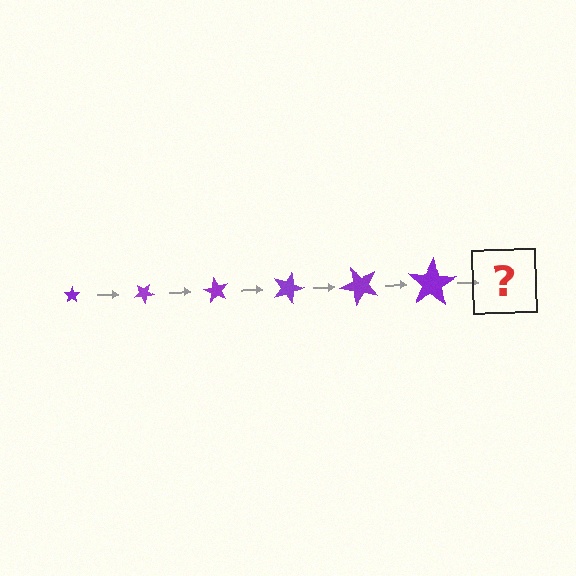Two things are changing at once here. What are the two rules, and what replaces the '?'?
The two rules are that the star grows larger each step and it rotates 30 degrees each step. The '?' should be a star, larger than the previous one and rotated 180 degrees from the start.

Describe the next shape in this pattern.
It should be a star, larger than the previous one and rotated 180 degrees from the start.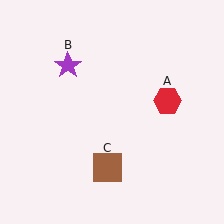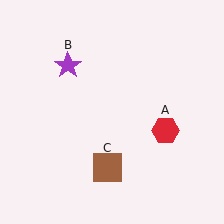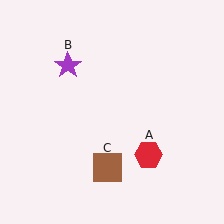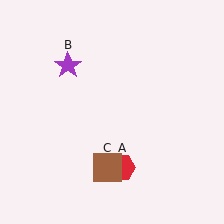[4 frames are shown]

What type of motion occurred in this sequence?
The red hexagon (object A) rotated clockwise around the center of the scene.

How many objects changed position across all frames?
1 object changed position: red hexagon (object A).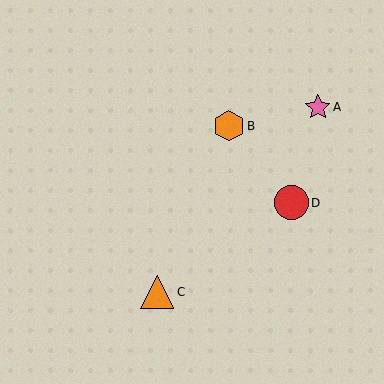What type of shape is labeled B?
Shape B is an orange hexagon.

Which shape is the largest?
The red circle (labeled D) is the largest.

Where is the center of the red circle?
The center of the red circle is at (291, 203).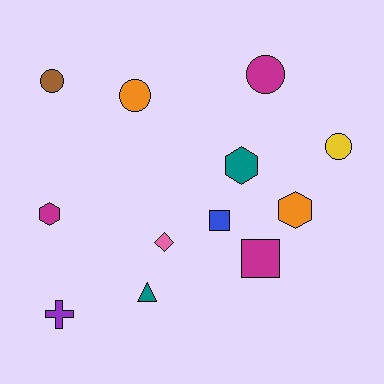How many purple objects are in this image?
There is 1 purple object.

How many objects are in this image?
There are 12 objects.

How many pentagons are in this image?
There are no pentagons.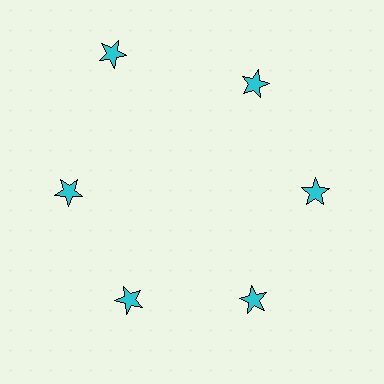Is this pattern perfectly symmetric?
No. The 6 cyan stars are arranged in a ring, but one element near the 11 o'clock position is pushed outward from the center, breaking the 6-fold rotational symmetry.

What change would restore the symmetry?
The symmetry would be restored by moving it inward, back onto the ring so that all 6 stars sit at equal angles and equal distance from the center.